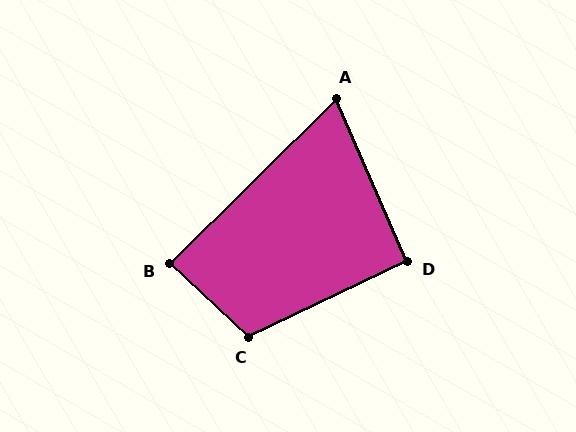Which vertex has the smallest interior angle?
A, at approximately 68 degrees.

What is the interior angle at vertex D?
Approximately 92 degrees (approximately right).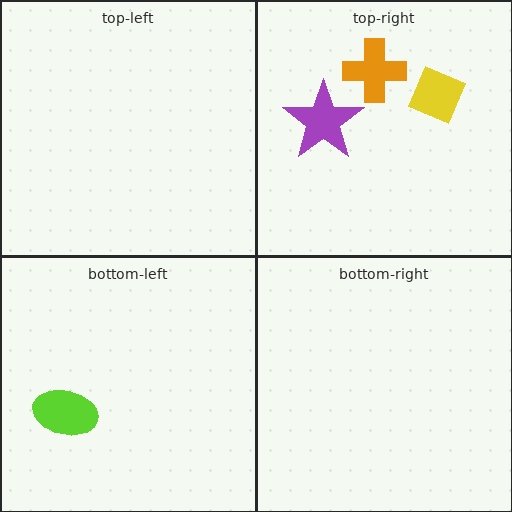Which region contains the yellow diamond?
The top-right region.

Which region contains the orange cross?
The top-right region.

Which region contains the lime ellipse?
The bottom-left region.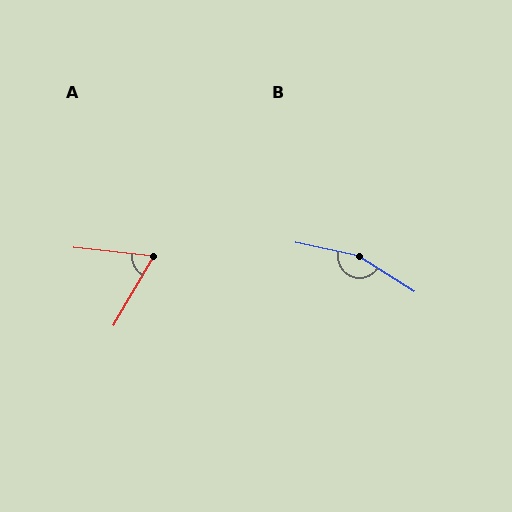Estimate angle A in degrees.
Approximately 66 degrees.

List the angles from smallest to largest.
A (66°), B (160°).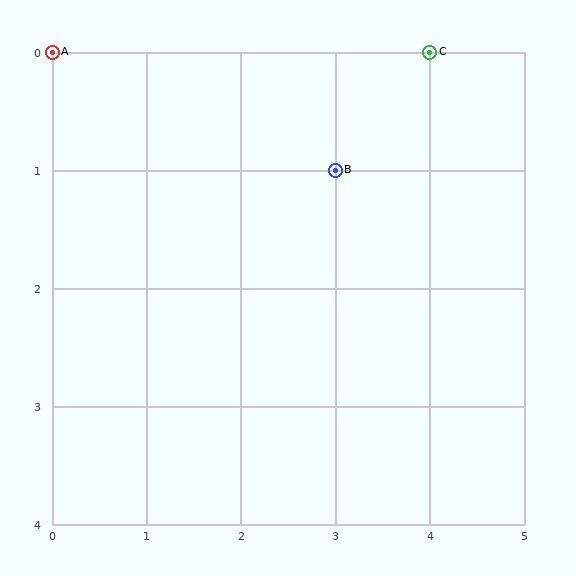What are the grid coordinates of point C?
Point C is at grid coordinates (4, 0).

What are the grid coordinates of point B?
Point B is at grid coordinates (3, 1).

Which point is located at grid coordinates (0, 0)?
Point A is at (0, 0).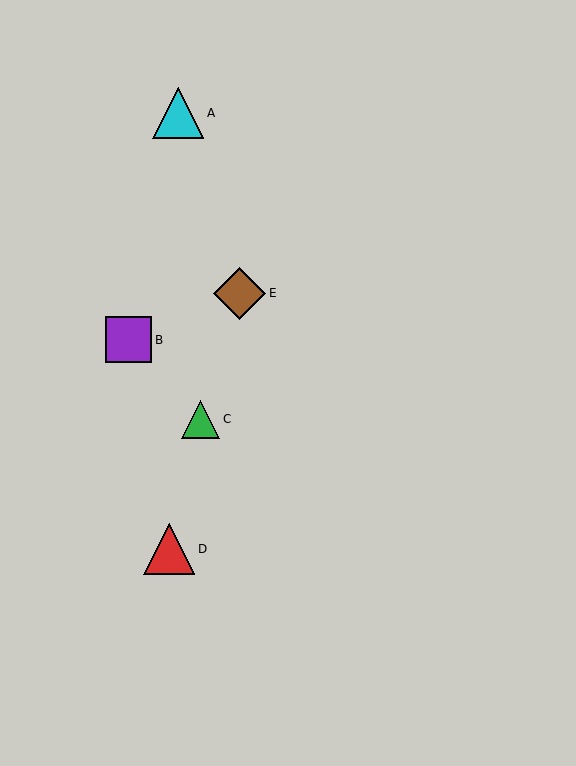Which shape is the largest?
The brown diamond (labeled E) is the largest.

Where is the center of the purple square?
The center of the purple square is at (129, 340).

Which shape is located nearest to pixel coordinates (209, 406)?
The green triangle (labeled C) at (200, 419) is nearest to that location.